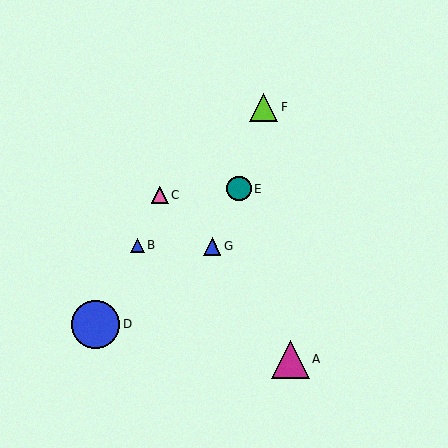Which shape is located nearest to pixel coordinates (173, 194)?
The pink triangle (labeled C) at (160, 195) is nearest to that location.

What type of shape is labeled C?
Shape C is a pink triangle.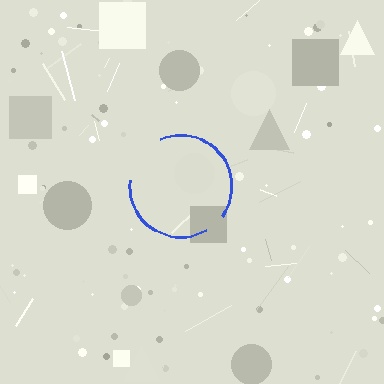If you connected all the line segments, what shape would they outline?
They would outline a circle.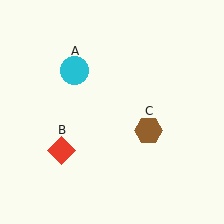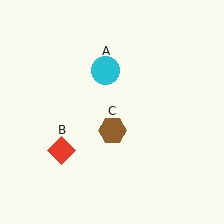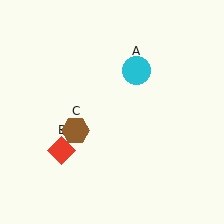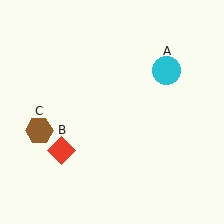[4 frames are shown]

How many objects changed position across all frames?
2 objects changed position: cyan circle (object A), brown hexagon (object C).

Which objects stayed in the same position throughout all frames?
Red diamond (object B) remained stationary.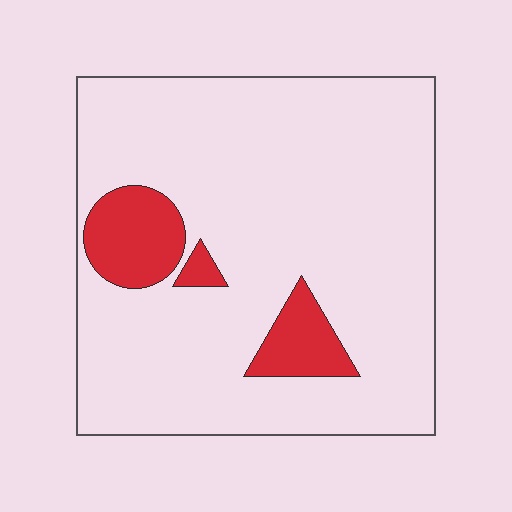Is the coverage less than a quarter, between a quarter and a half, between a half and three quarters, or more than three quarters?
Less than a quarter.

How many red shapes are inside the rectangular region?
3.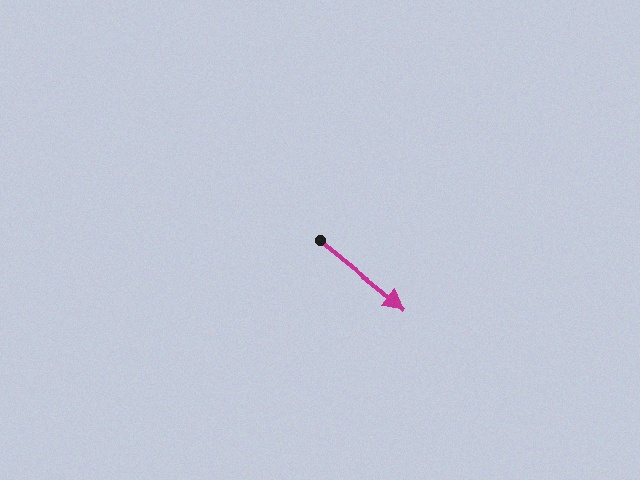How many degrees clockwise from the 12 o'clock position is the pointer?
Approximately 129 degrees.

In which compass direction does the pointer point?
Southeast.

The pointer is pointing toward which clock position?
Roughly 4 o'clock.